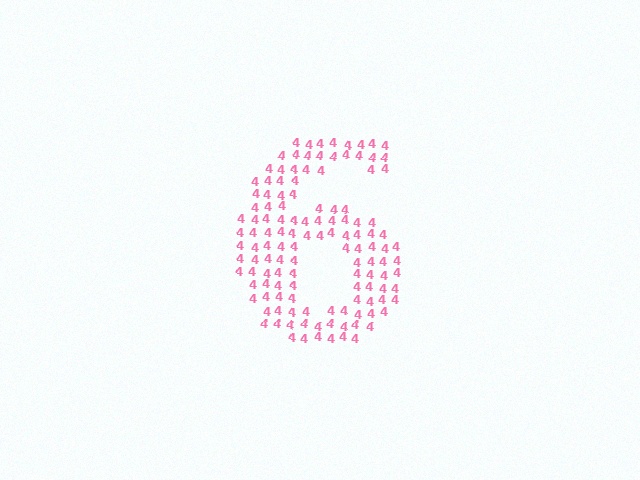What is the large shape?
The large shape is the digit 6.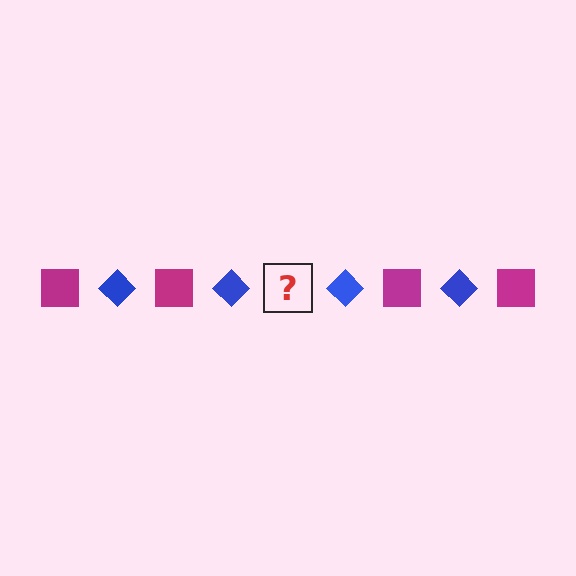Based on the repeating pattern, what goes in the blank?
The blank should be a magenta square.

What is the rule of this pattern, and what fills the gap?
The rule is that the pattern alternates between magenta square and blue diamond. The gap should be filled with a magenta square.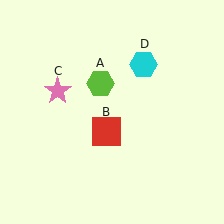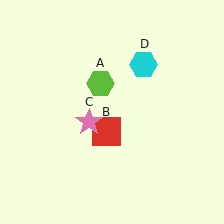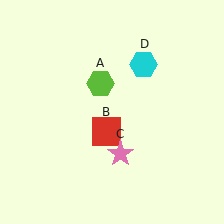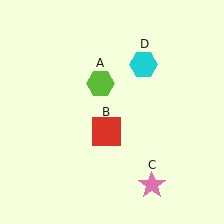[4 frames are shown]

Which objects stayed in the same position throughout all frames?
Lime hexagon (object A) and red square (object B) and cyan hexagon (object D) remained stationary.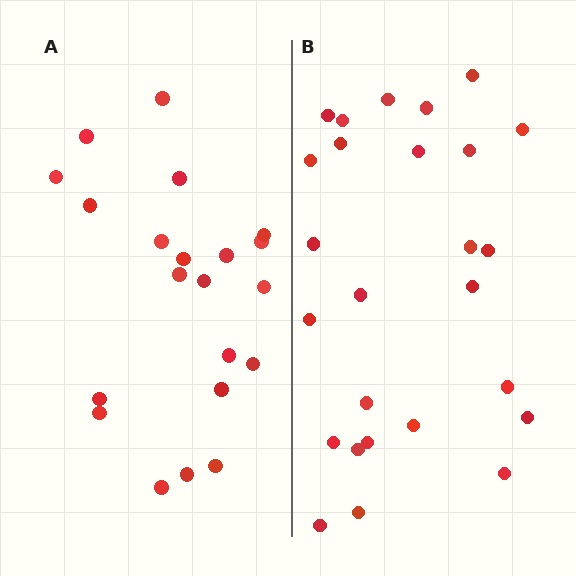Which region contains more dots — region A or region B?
Region B (the right region) has more dots.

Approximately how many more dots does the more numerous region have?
Region B has about 5 more dots than region A.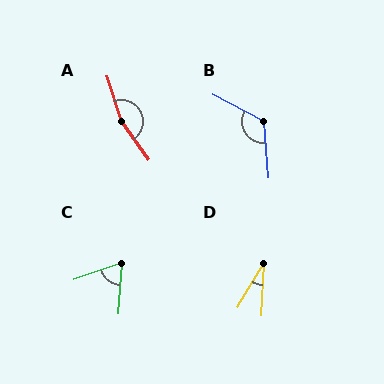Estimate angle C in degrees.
Approximately 67 degrees.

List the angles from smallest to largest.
D (28°), C (67°), B (123°), A (162°).